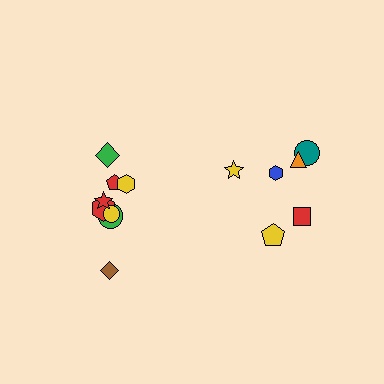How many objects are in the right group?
There are 6 objects.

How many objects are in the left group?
There are 8 objects.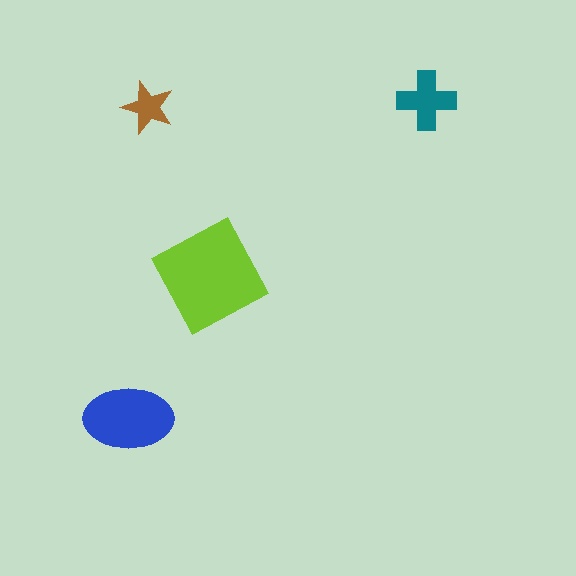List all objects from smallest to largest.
The brown star, the teal cross, the blue ellipse, the lime diamond.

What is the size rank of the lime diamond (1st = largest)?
1st.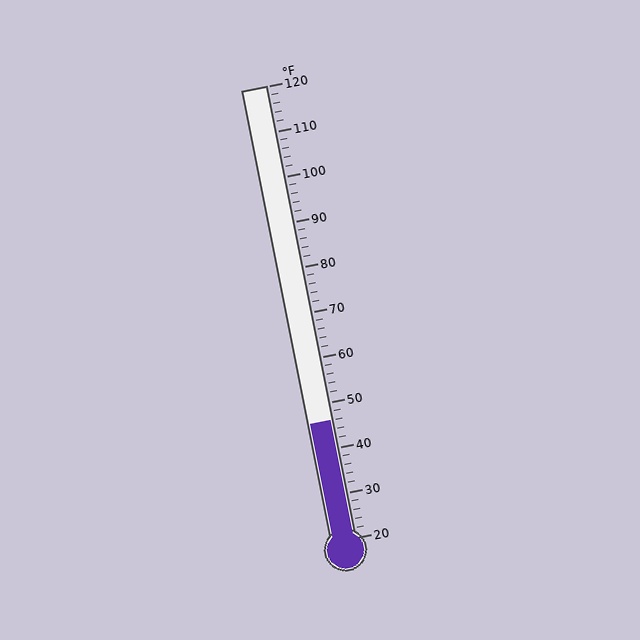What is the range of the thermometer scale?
The thermometer scale ranges from 20°F to 120°F.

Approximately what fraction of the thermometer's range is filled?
The thermometer is filled to approximately 25% of its range.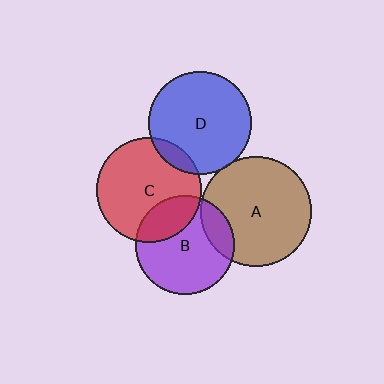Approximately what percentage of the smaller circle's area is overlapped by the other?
Approximately 10%.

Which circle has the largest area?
Circle A (brown).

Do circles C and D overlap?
Yes.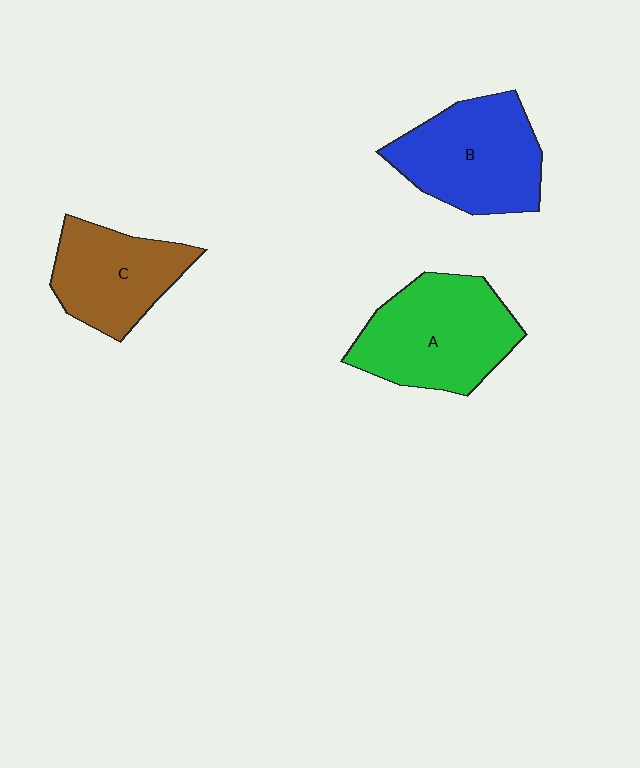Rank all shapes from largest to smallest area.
From largest to smallest: A (green), B (blue), C (brown).